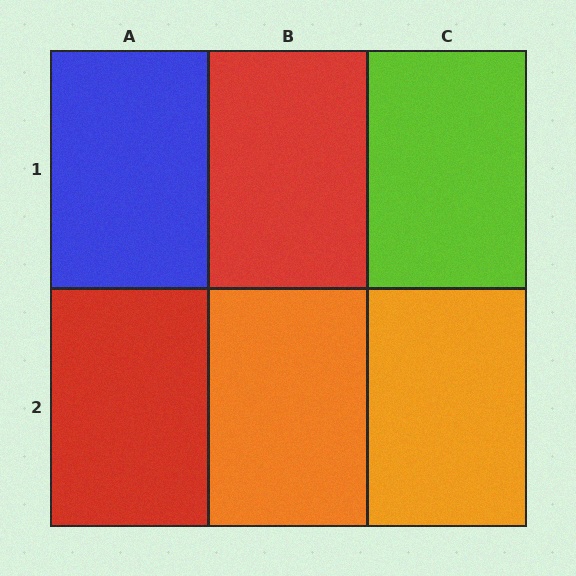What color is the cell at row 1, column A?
Blue.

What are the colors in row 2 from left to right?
Red, orange, orange.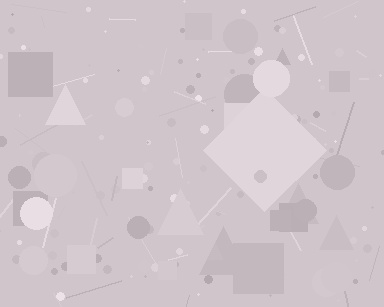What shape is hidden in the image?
A diamond is hidden in the image.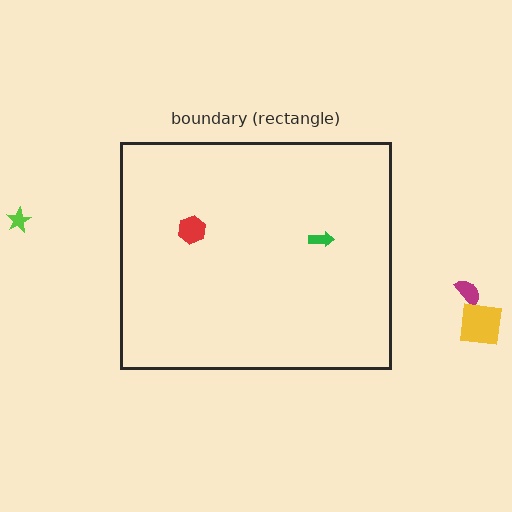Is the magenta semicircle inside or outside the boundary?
Outside.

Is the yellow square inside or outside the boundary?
Outside.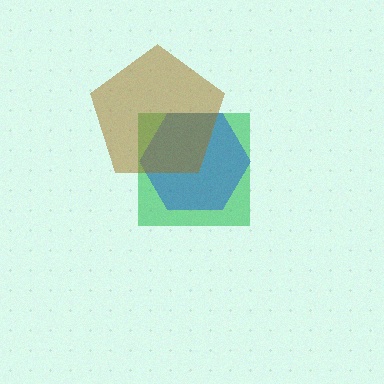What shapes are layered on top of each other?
The layered shapes are: a green square, a blue hexagon, a brown pentagon.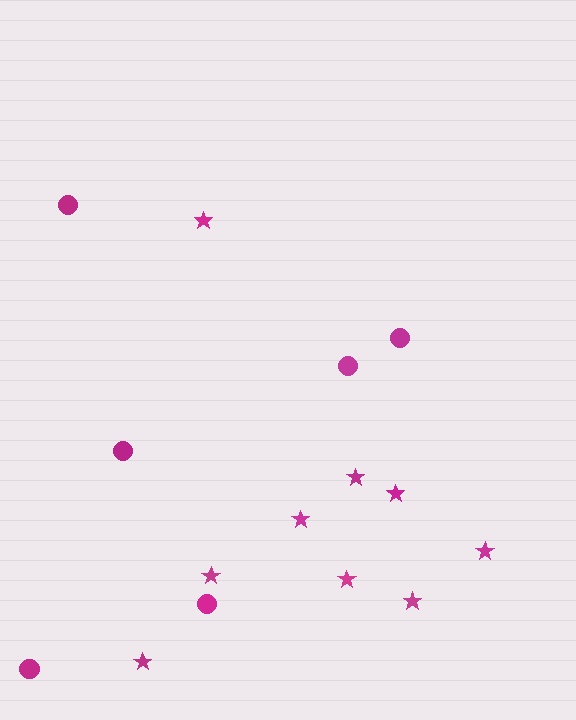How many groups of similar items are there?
There are 2 groups: one group of circles (6) and one group of stars (9).